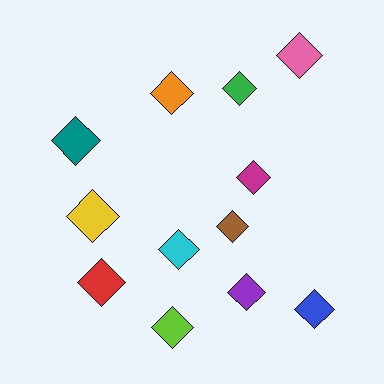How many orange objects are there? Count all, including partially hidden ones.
There is 1 orange object.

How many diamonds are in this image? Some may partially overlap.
There are 12 diamonds.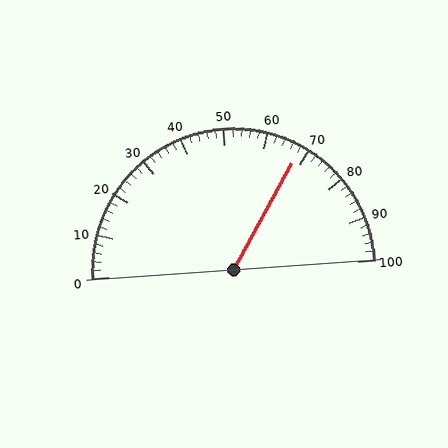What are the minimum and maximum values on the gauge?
The gauge ranges from 0 to 100.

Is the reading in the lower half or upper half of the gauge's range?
The reading is in the upper half of the range (0 to 100).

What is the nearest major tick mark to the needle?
The nearest major tick mark is 70.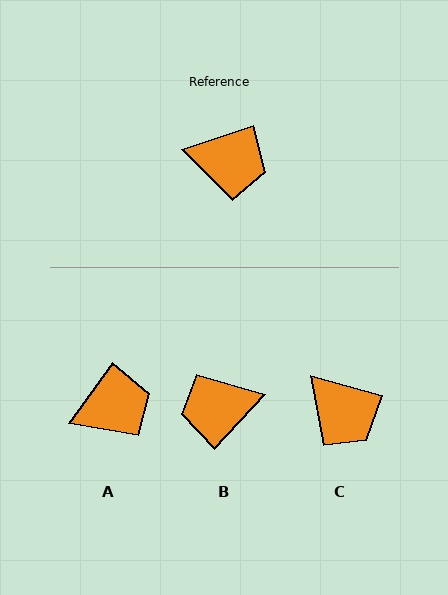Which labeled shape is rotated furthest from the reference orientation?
B, about 151 degrees away.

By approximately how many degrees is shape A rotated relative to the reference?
Approximately 35 degrees counter-clockwise.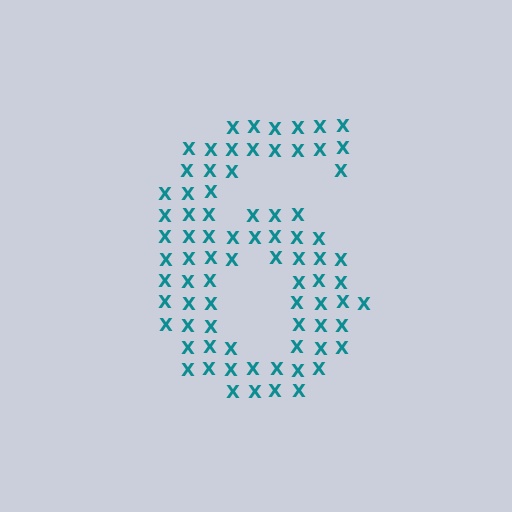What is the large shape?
The large shape is the digit 6.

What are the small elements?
The small elements are letter X's.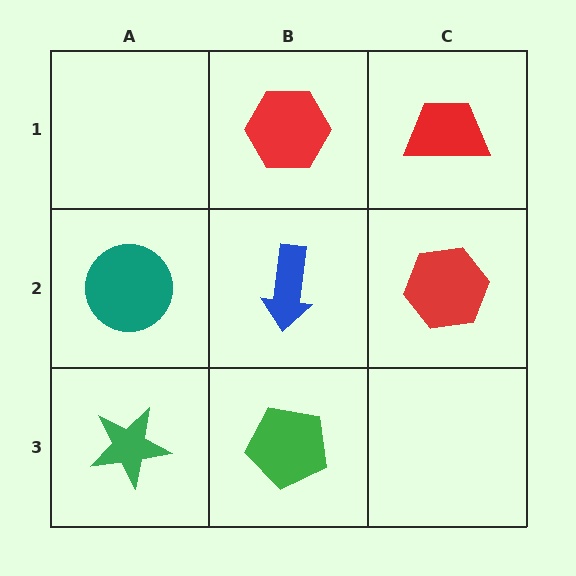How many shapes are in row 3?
2 shapes.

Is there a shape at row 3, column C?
No, that cell is empty.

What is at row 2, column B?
A blue arrow.